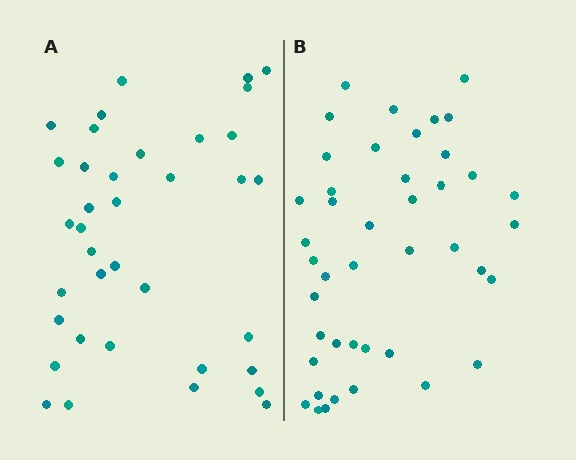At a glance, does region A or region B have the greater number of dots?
Region B (the right region) has more dots.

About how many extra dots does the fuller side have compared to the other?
Region B has about 6 more dots than region A.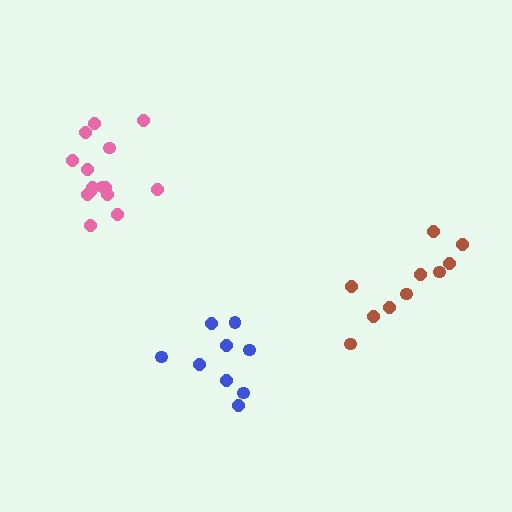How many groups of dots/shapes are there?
There are 3 groups.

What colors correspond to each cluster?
The clusters are colored: blue, pink, brown.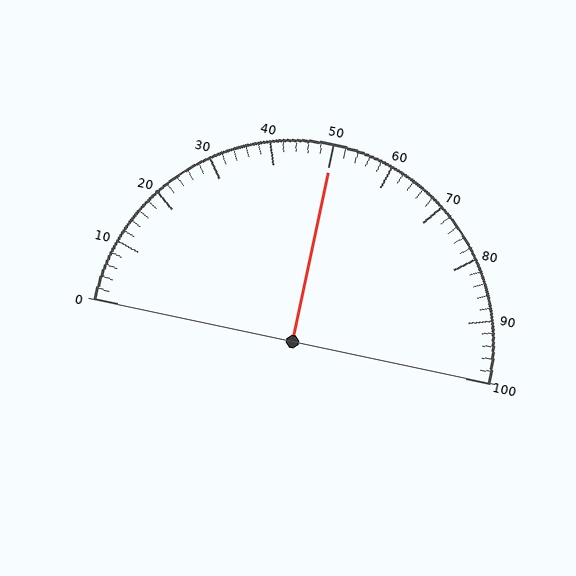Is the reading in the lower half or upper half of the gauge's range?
The reading is in the upper half of the range (0 to 100).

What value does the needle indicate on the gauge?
The needle indicates approximately 50.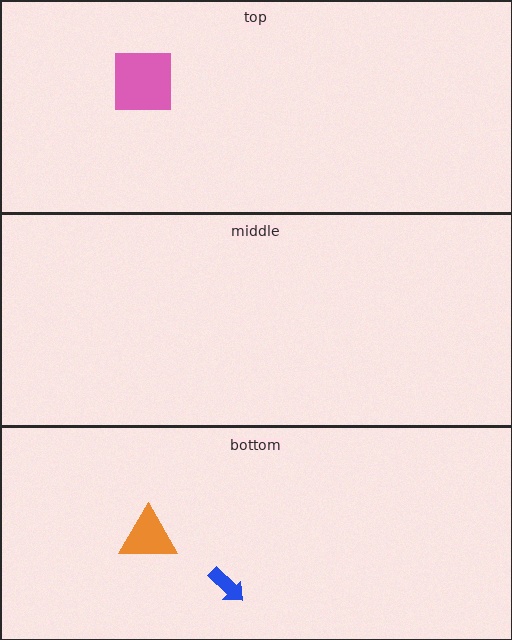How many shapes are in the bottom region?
2.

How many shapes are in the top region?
1.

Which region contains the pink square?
The top region.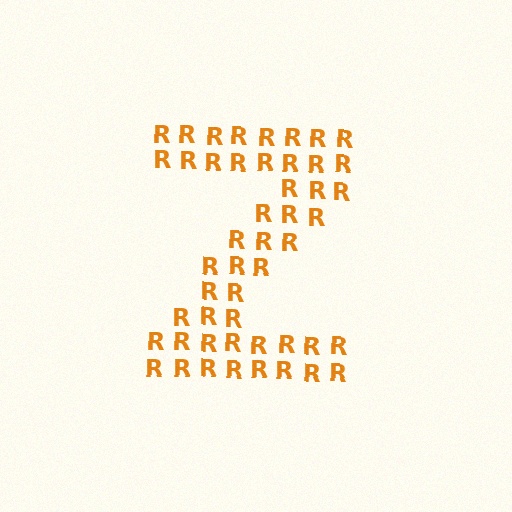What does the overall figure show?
The overall figure shows the letter Z.